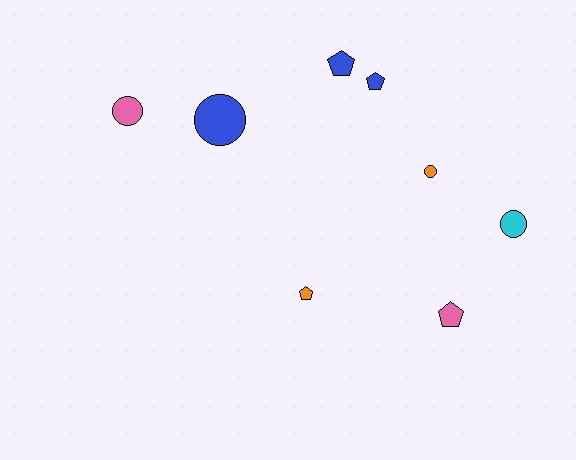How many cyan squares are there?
There are no cyan squares.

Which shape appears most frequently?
Pentagon, with 4 objects.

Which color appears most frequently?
Blue, with 3 objects.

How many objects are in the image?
There are 8 objects.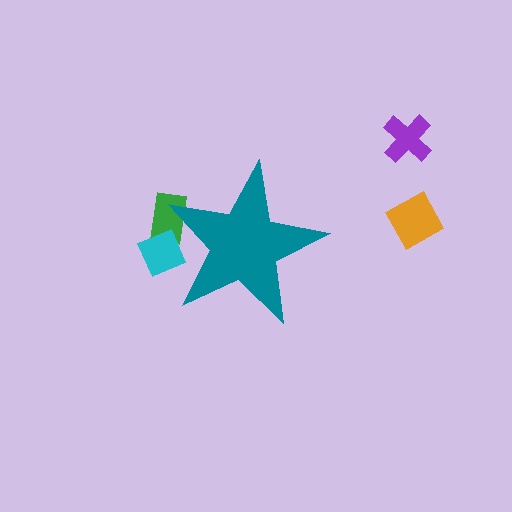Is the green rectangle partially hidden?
Yes, the green rectangle is partially hidden behind the teal star.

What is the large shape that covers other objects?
A teal star.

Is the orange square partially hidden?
No, the orange square is fully visible.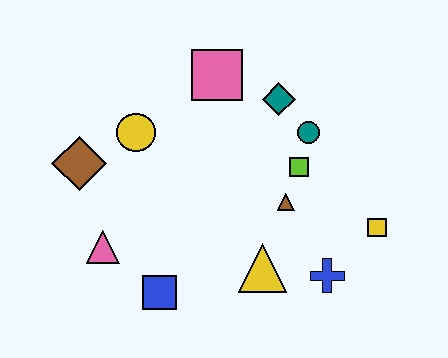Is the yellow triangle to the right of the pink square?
Yes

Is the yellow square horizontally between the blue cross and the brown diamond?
No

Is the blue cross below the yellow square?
Yes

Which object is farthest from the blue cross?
The brown diamond is farthest from the blue cross.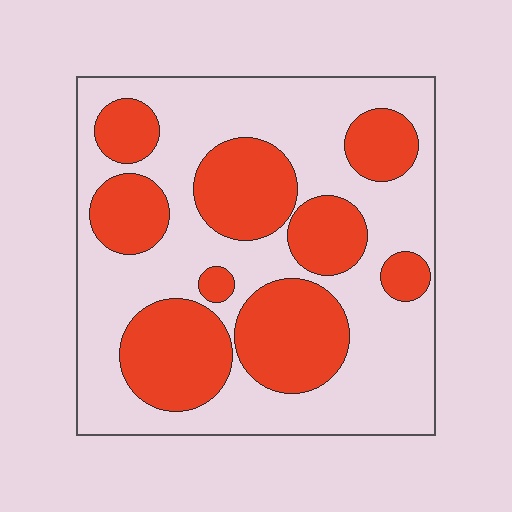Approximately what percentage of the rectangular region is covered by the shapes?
Approximately 40%.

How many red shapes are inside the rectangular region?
9.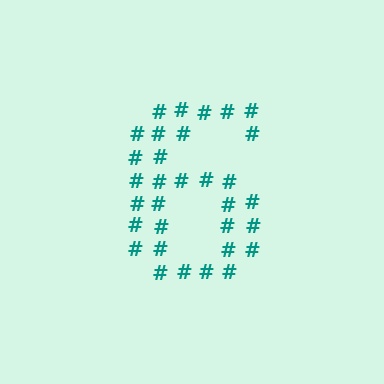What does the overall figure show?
The overall figure shows the digit 6.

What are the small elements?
The small elements are hash symbols.